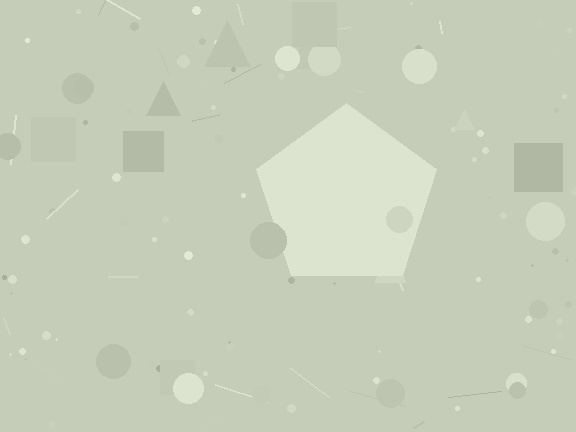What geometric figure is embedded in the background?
A pentagon is embedded in the background.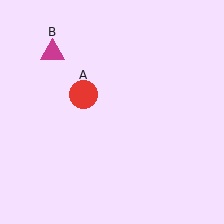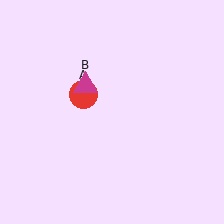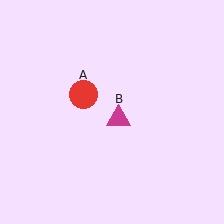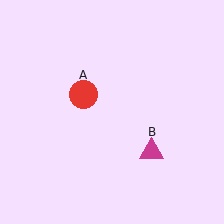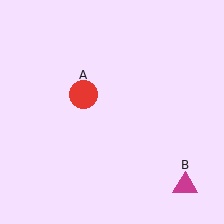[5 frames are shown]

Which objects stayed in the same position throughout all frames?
Red circle (object A) remained stationary.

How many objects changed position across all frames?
1 object changed position: magenta triangle (object B).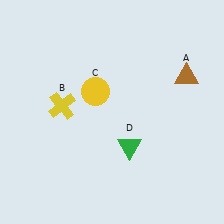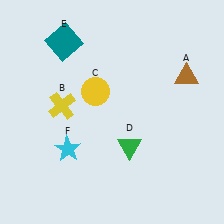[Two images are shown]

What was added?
A teal square (E), a cyan star (F) were added in Image 2.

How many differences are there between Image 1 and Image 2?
There are 2 differences between the two images.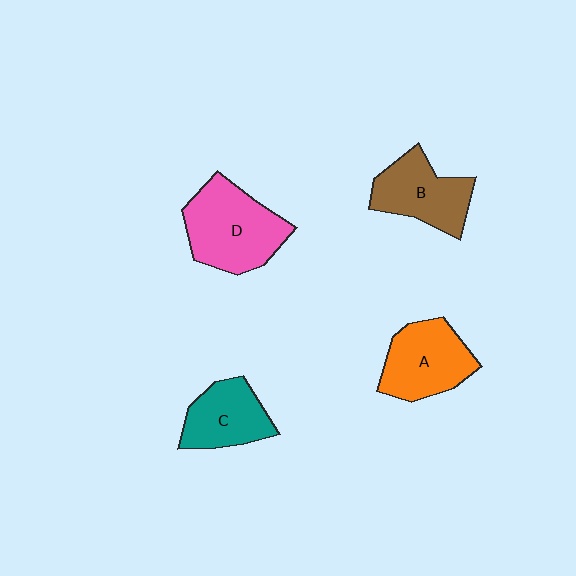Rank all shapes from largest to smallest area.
From largest to smallest: D (pink), A (orange), B (brown), C (teal).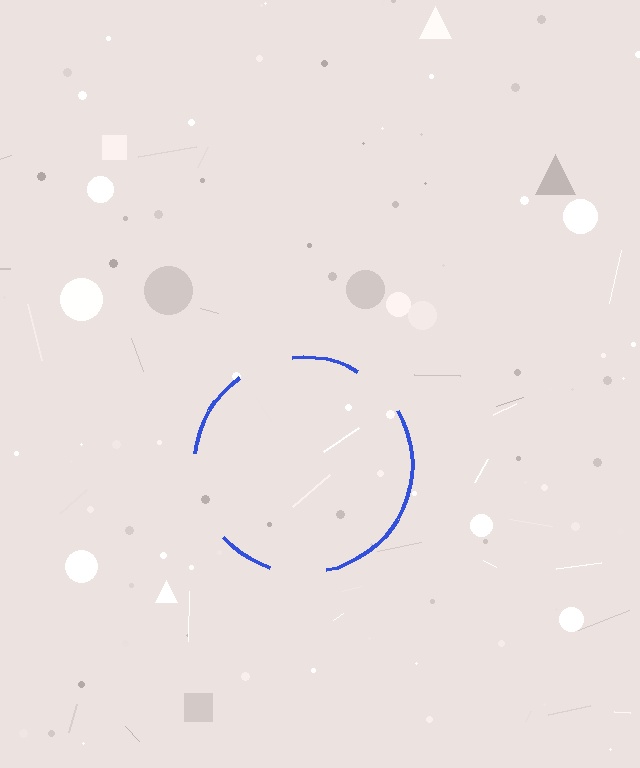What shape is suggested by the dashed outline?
The dashed outline suggests a circle.